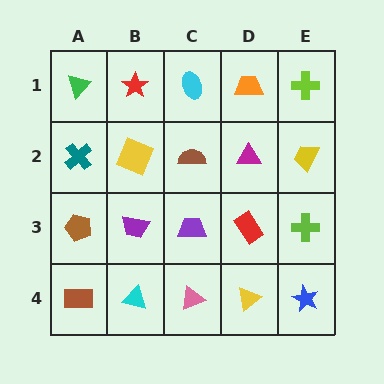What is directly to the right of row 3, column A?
A purple trapezoid.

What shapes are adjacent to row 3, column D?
A magenta triangle (row 2, column D), a yellow triangle (row 4, column D), a purple trapezoid (row 3, column C), a lime cross (row 3, column E).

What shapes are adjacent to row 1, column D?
A magenta triangle (row 2, column D), a cyan ellipse (row 1, column C), a lime cross (row 1, column E).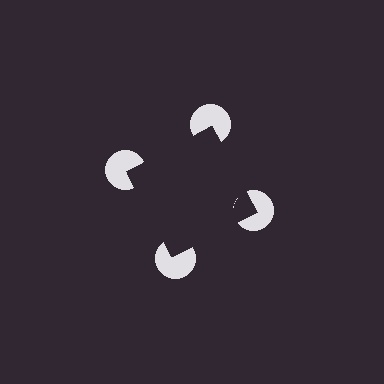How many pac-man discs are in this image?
There are 4 — one at each vertex of the illusory square.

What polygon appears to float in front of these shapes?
An illusory square — its edges are inferred from the aligned wedge cuts in the pac-man discs, not physically drawn.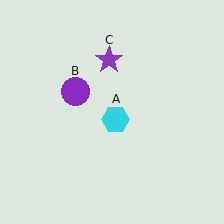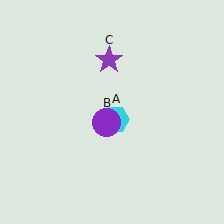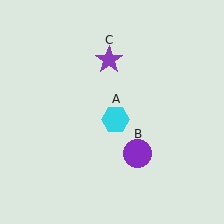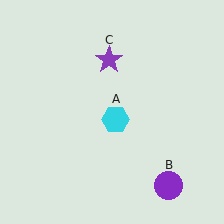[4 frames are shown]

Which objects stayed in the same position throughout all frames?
Cyan hexagon (object A) and purple star (object C) remained stationary.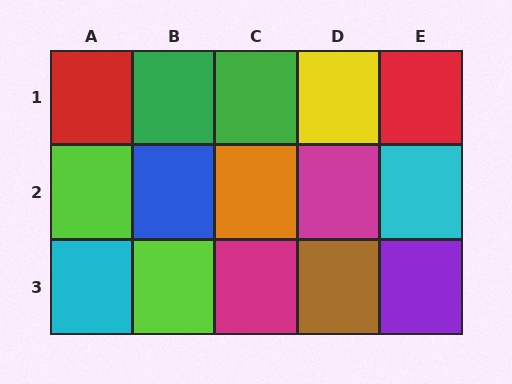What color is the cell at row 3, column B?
Lime.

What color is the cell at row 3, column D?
Brown.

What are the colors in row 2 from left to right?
Lime, blue, orange, magenta, cyan.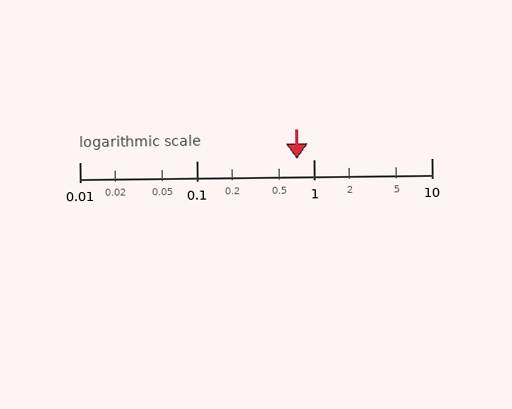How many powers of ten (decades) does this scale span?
The scale spans 3 decades, from 0.01 to 10.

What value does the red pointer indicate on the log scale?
The pointer indicates approximately 0.72.